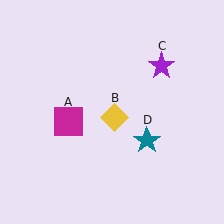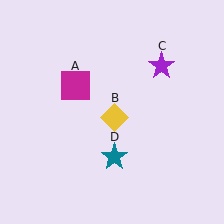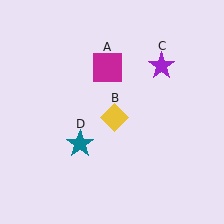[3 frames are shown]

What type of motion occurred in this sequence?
The magenta square (object A), teal star (object D) rotated clockwise around the center of the scene.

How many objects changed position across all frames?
2 objects changed position: magenta square (object A), teal star (object D).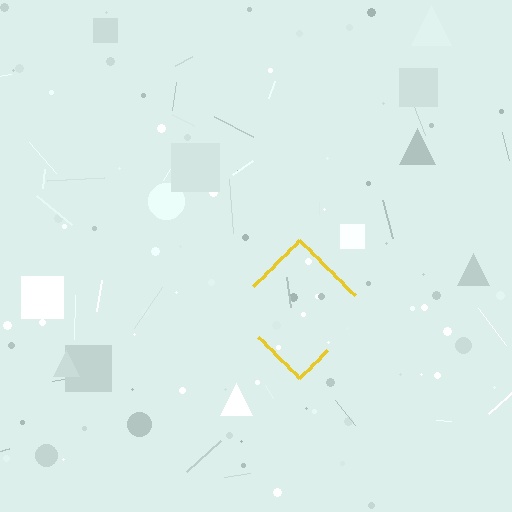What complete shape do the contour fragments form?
The contour fragments form a diamond.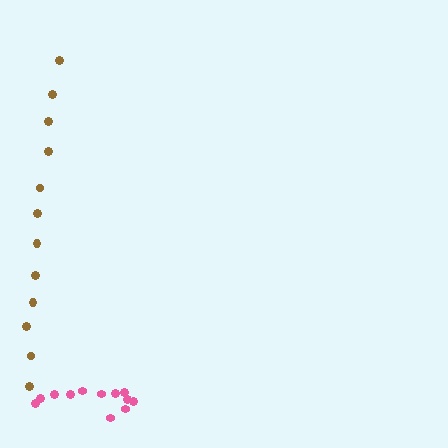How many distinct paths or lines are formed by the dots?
There are 2 distinct paths.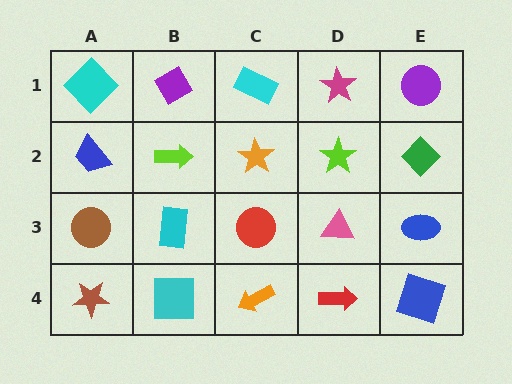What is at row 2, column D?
A lime star.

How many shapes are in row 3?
5 shapes.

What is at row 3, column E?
A blue ellipse.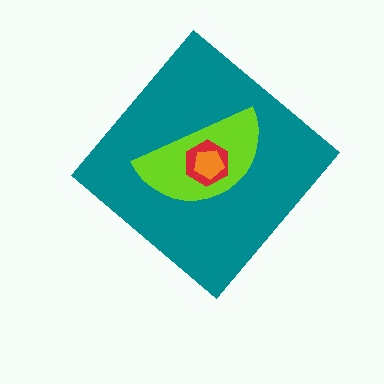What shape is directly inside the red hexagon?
The orange pentagon.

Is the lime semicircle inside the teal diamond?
Yes.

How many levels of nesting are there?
4.